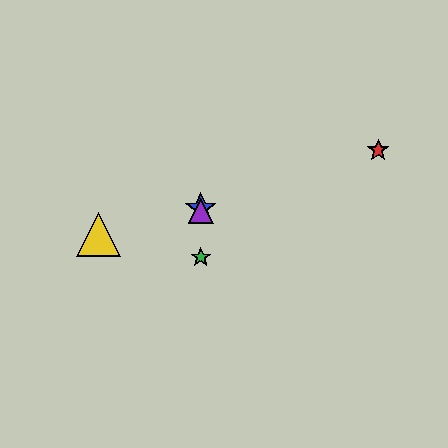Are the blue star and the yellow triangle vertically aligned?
No, the blue star is at x≈201 and the yellow triangle is at x≈98.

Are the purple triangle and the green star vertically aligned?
Yes, both are at x≈201.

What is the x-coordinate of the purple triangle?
The purple triangle is at x≈201.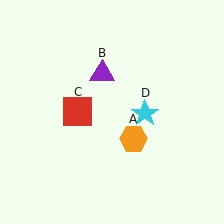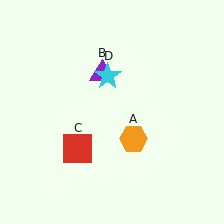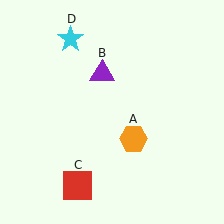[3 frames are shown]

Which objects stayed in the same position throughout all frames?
Orange hexagon (object A) and purple triangle (object B) remained stationary.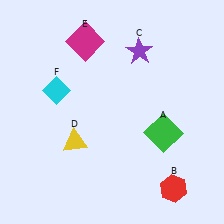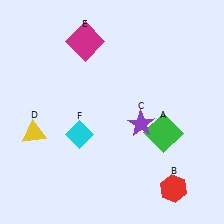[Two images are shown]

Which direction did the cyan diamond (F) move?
The cyan diamond (F) moved down.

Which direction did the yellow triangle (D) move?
The yellow triangle (D) moved left.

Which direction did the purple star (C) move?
The purple star (C) moved down.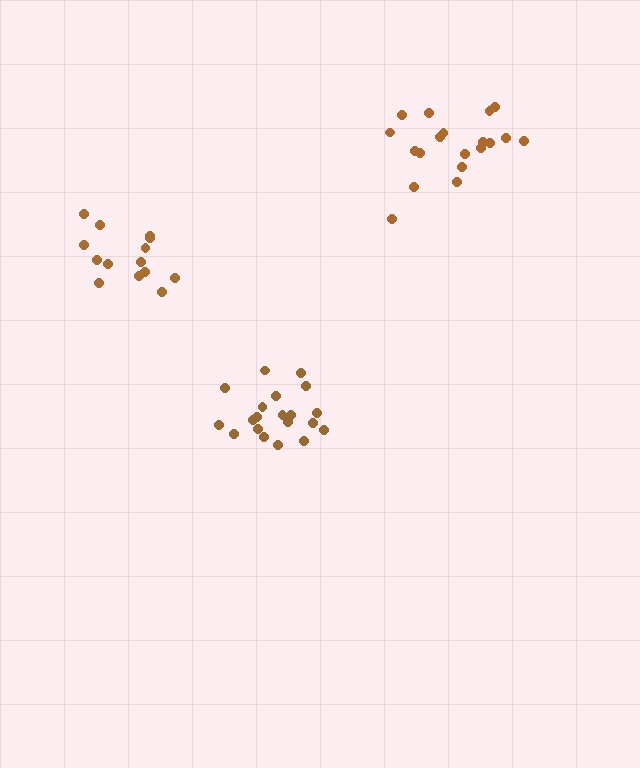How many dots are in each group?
Group 1: 20 dots, Group 2: 19 dots, Group 3: 14 dots (53 total).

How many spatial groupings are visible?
There are 3 spatial groupings.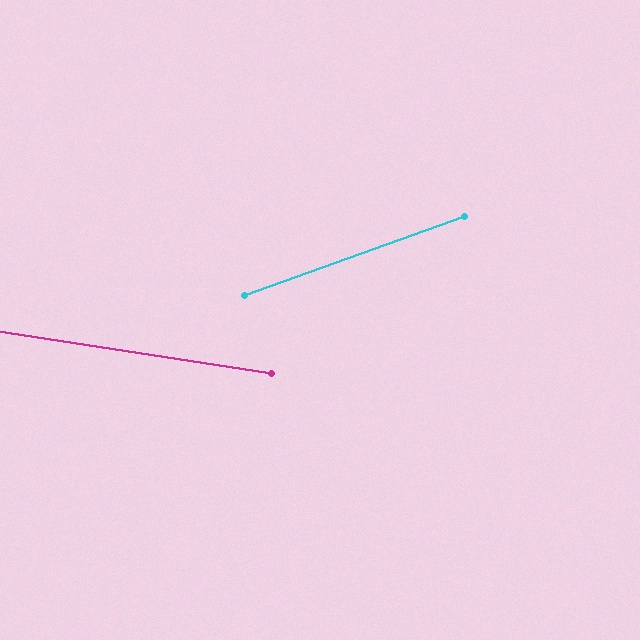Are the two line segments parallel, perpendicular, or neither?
Neither parallel nor perpendicular — they differ by about 28°.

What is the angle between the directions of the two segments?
Approximately 28 degrees.